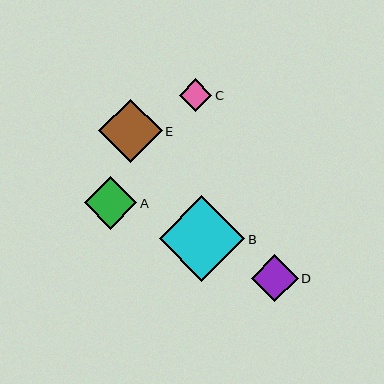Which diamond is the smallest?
Diamond C is the smallest with a size of approximately 33 pixels.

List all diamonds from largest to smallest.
From largest to smallest: B, E, A, D, C.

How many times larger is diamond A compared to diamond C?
Diamond A is approximately 1.6 times the size of diamond C.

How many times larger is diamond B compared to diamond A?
Diamond B is approximately 1.6 times the size of diamond A.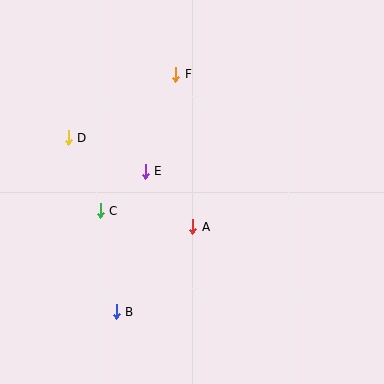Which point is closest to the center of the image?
Point A at (193, 227) is closest to the center.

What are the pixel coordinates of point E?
Point E is at (145, 171).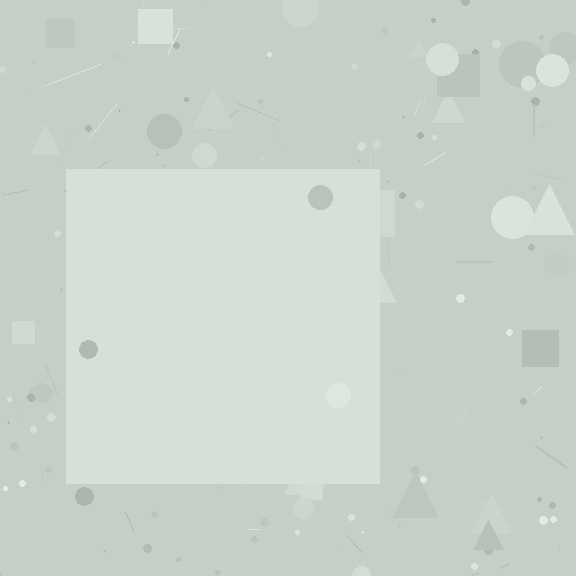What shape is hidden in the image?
A square is hidden in the image.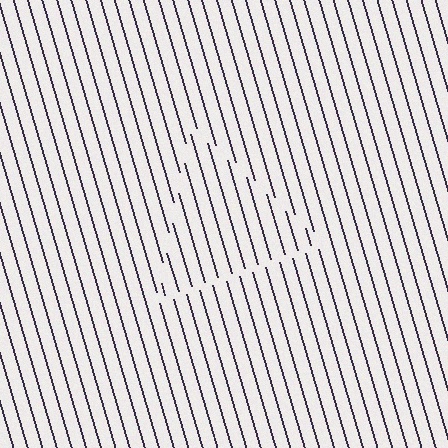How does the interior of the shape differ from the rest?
The interior of the shape contains the same grating, shifted by half a period — the contour is defined by the phase discontinuity where line-ends from the inner and outer gratings abut.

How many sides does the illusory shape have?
3 sides — the line-ends trace a triangle.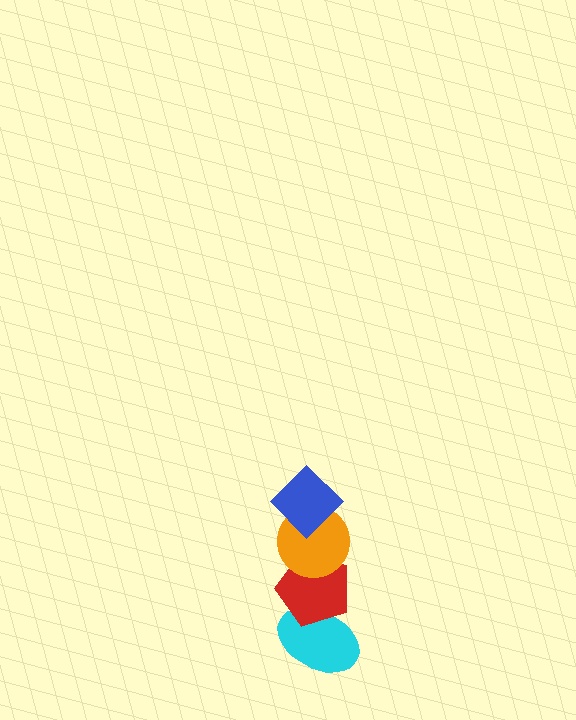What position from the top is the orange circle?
The orange circle is 2nd from the top.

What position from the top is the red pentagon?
The red pentagon is 3rd from the top.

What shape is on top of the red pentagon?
The orange circle is on top of the red pentagon.